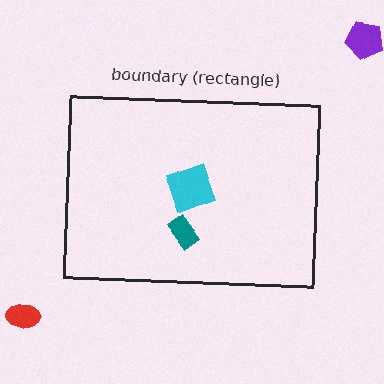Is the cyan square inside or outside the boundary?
Inside.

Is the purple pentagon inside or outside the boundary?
Outside.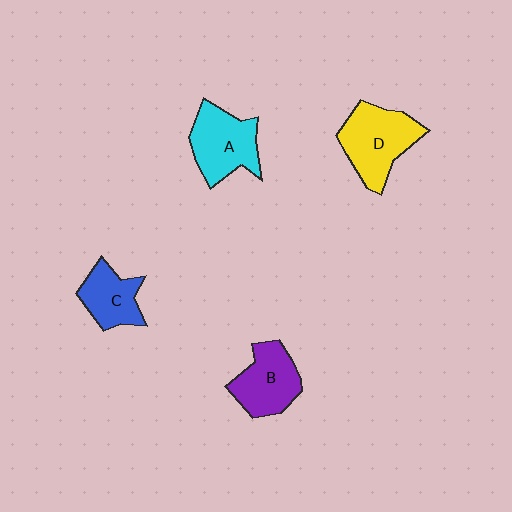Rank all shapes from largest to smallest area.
From largest to smallest: D (yellow), A (cyan), B (purple), C (blue).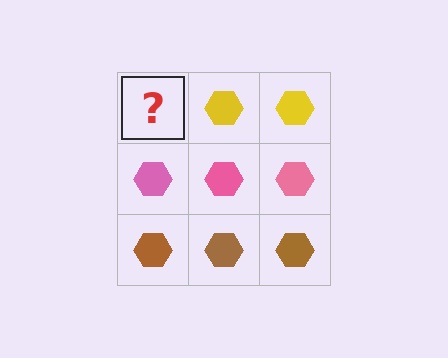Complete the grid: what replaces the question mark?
The question mark should be replaced with a yellow hexagon.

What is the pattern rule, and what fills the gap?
The rule is that each row has a consistent color. The gap should be filled with a yellow hexagon.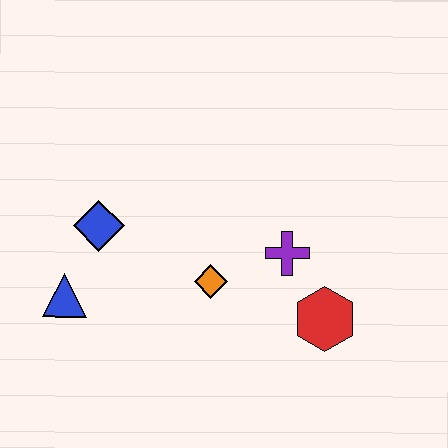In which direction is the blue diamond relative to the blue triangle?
The blue diamond is above the blue triangle.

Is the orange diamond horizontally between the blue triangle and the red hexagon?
Yes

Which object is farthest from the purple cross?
The blue triangle is farthest from the purple cross.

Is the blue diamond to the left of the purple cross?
Yes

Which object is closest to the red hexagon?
The purple cross is closest to the red hexagon.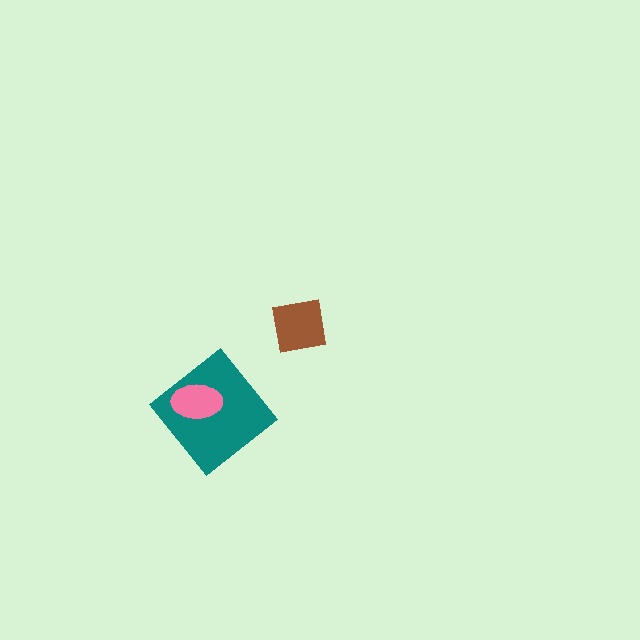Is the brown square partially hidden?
No, no other shape covers it.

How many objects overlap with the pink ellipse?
1 object overlaps with the pink ellipse.